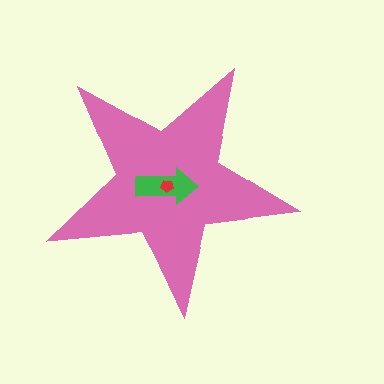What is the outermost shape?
The pink star.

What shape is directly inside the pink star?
The green arrow.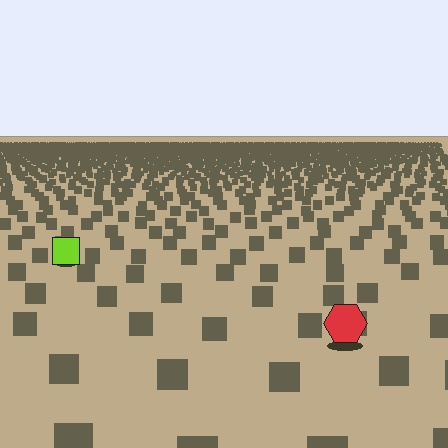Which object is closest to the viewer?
The red hexagon is closest. The texture marks near it are larger and more spread out.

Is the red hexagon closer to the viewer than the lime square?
Yes. The red hexagon is closer — you can tell from the texture gradient: the ground texture is coarser near it.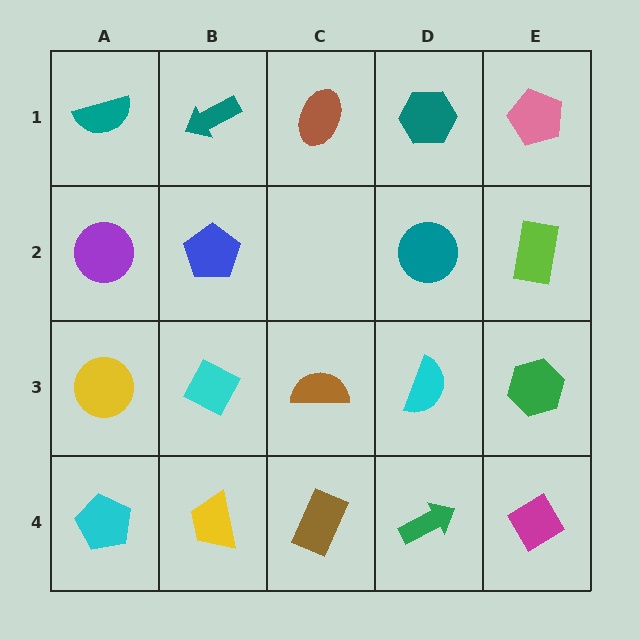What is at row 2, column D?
A teal circle.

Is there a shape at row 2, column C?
No, that cell is empty.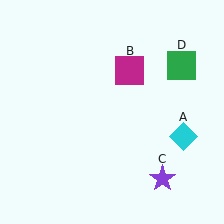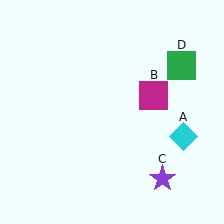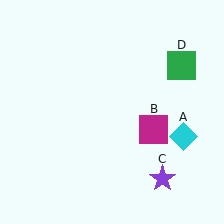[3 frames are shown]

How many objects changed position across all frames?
1 object changed position: magenta square (object B).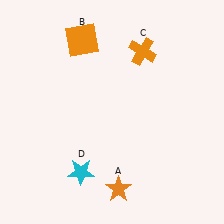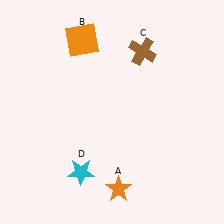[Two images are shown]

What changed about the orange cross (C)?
In Image 1, C is orange. In Image 2, it changed to brown.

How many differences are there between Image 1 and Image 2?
There is 1 difference between the two images.